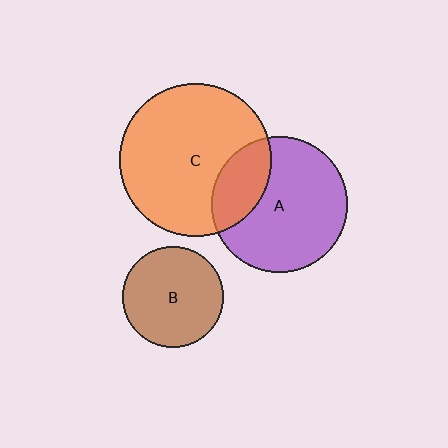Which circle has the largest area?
Circle C (orange).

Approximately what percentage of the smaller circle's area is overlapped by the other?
Approximately 25%.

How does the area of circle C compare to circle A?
Approximately 1.3 times.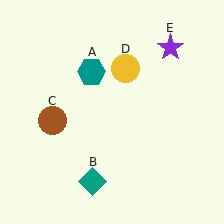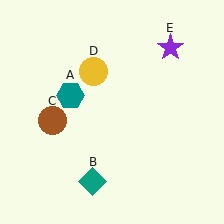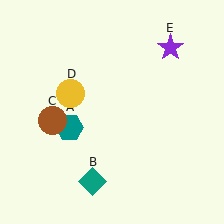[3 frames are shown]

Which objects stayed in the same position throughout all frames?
Teal diamond (object B) and brown circle (object C) and purple star (object E) remained stationary.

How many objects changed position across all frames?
2 objects changed position: teal hexagon (object A), yellow circle (object D).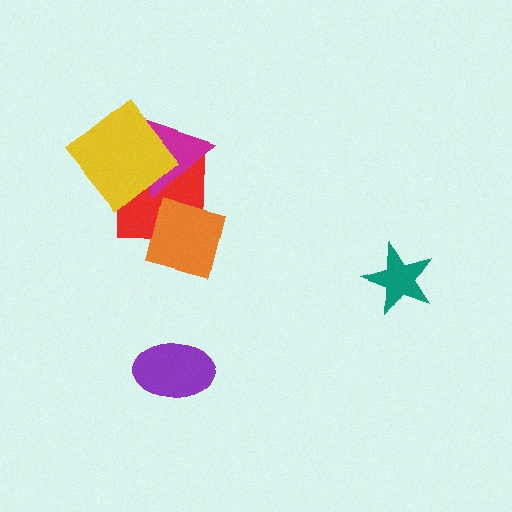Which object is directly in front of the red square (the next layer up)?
The magenta triangle is directly in front of the red square.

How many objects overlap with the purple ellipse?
0 objects overlap with the purple ellipse.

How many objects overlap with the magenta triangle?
2 objects overlap with the magenta triangle.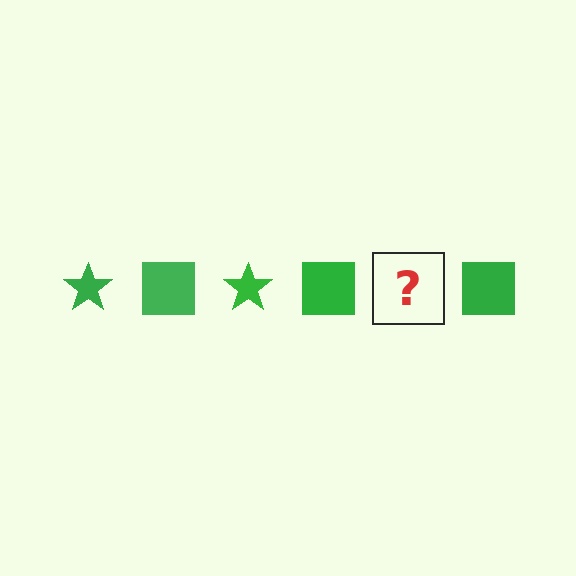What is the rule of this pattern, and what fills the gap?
The rule is that the pattern cycles through star, square shapes in green. The gap should be filled with a green star.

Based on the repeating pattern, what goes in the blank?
The blank should be a green star.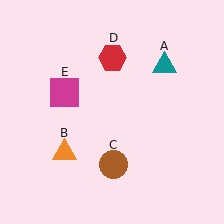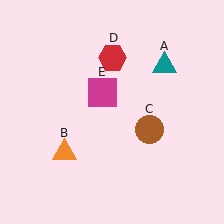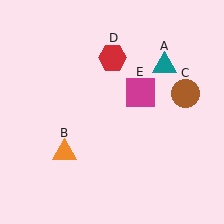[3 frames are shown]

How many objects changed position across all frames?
2 objects changed position: brown circle (object C), magenta square (object E).